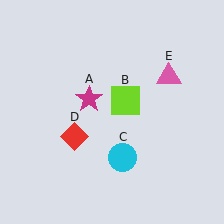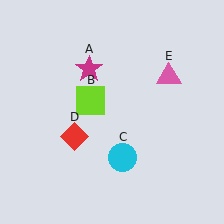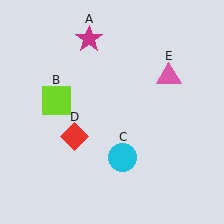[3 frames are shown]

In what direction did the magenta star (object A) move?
The magenta star (object A) moved up.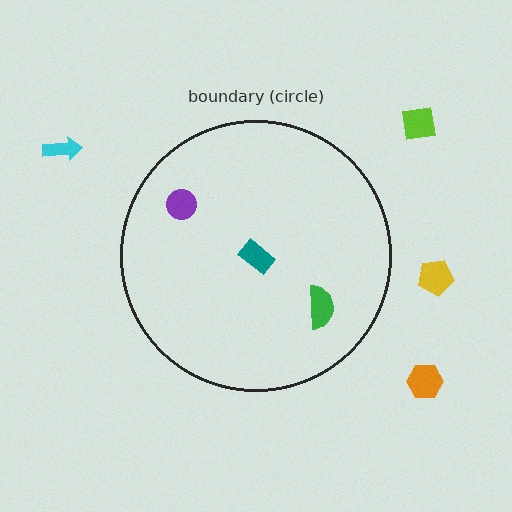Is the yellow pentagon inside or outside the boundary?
Outside.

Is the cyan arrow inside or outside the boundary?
Outside.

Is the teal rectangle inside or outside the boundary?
Inside.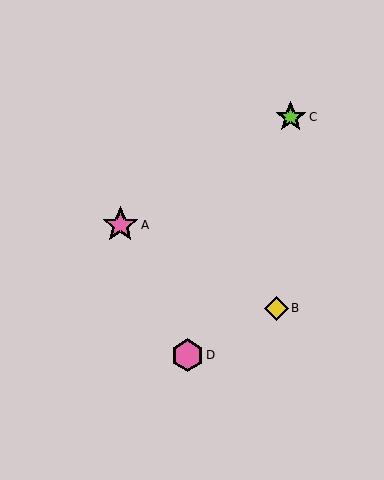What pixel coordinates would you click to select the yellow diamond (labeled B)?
Click at (277, 308) to select the yellow diamond B.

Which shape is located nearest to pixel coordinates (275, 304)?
The yellow diamond (labeled B) at (277, 308) is nearest to that location.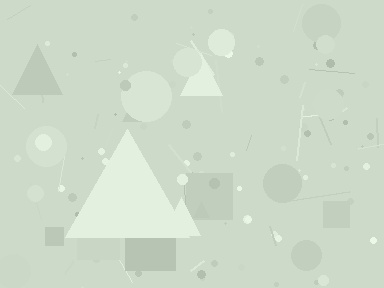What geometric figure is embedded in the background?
A triangle is embedded in the background.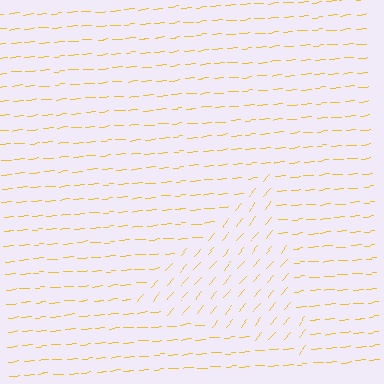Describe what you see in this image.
The image is filled with small yellow line segments. A triangle region in the image has lines oriented differently from the surrounding lines, creating a visible texture boundary.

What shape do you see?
I see a triangle.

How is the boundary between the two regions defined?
The boundary is defined purely by a change in line orientation (approximately 45 degrees difference). All lines are the same color and thickness.